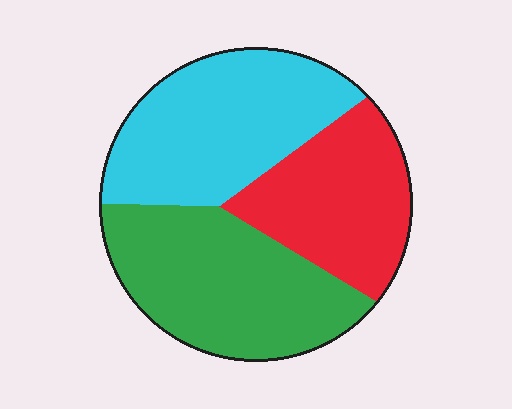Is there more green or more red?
Green.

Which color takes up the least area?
Red, at roughly 30%.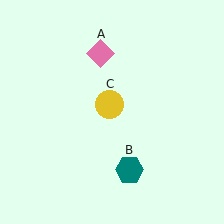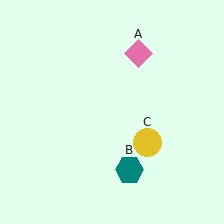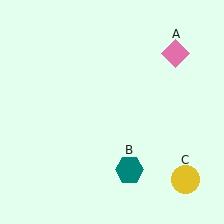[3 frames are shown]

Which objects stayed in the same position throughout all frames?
Teal hexagon (object B) remained stationary.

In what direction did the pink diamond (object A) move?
The pink diamond (object A) moved right.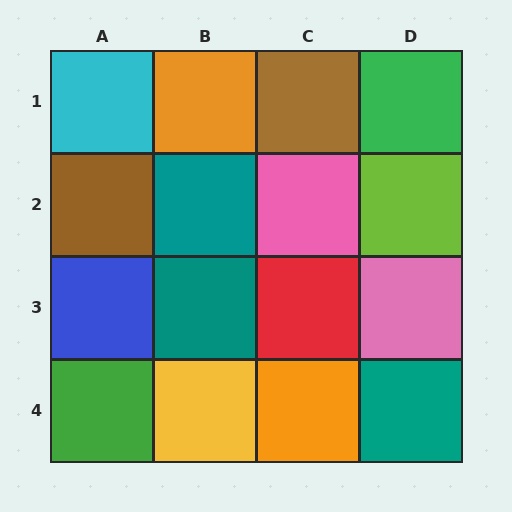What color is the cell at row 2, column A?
Brown.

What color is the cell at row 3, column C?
Red.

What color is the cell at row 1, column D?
Green.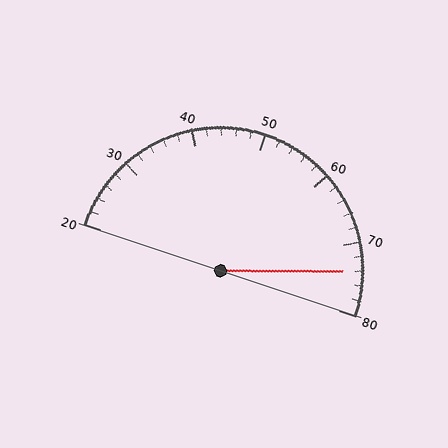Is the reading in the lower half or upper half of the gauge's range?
The reading is in the upper half of the range (20 to 80).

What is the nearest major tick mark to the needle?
The nearest major tick mark is 70.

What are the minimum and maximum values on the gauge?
The gauge ranges from 20 to 80.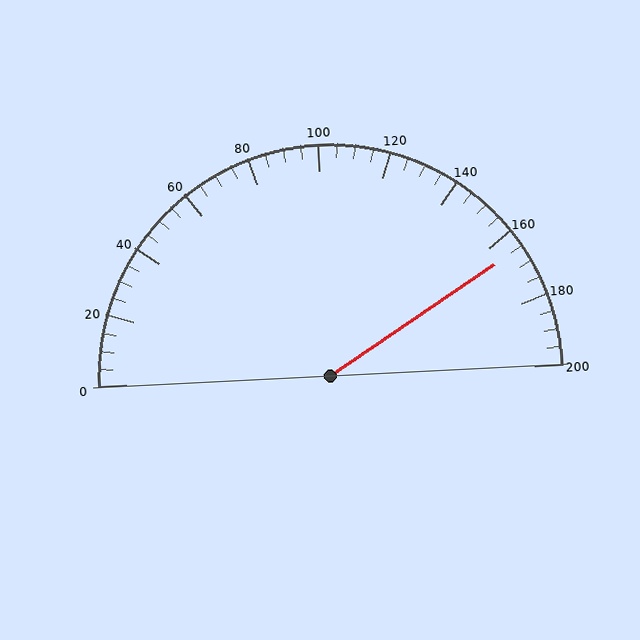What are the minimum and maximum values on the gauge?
The gauge ranges from 0 to 200.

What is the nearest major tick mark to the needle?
The nearest major tick mark is 160.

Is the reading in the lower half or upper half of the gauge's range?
The reading is in the upper half of the range (0 to 200).